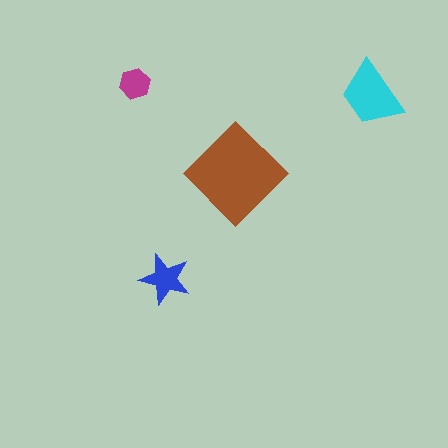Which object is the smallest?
The magenta hexagon.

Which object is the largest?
The brown diamond.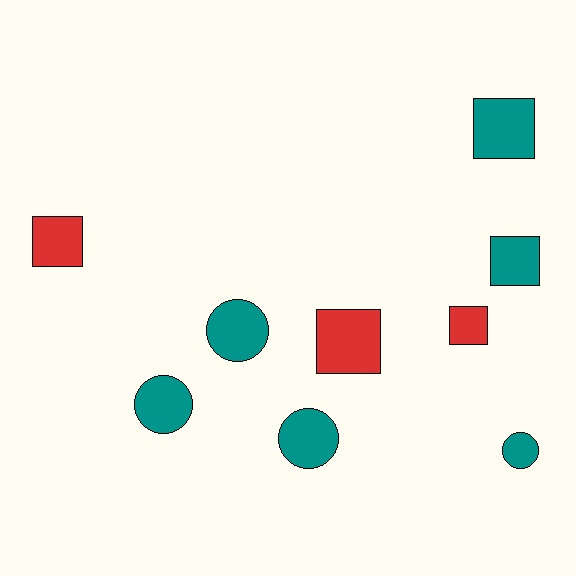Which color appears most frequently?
Teal, with 6 objects.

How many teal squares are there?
There are 2 teal squares.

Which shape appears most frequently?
Square, with 5 objects.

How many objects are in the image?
There are 9 objects.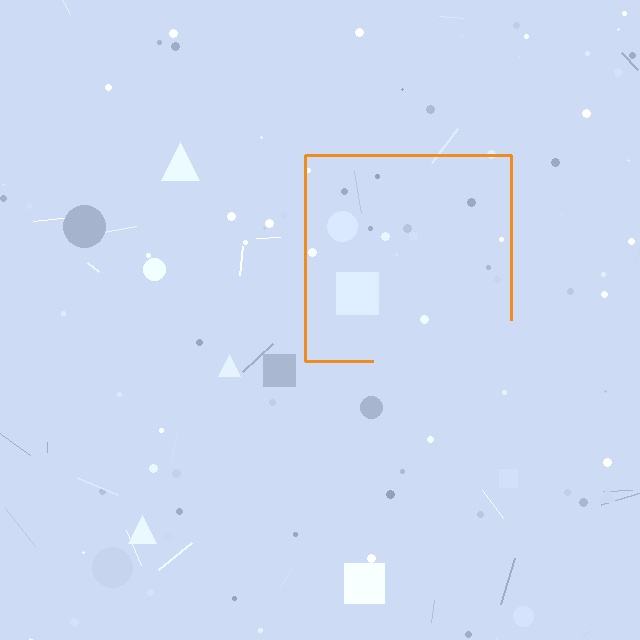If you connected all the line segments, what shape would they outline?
They would outline a square.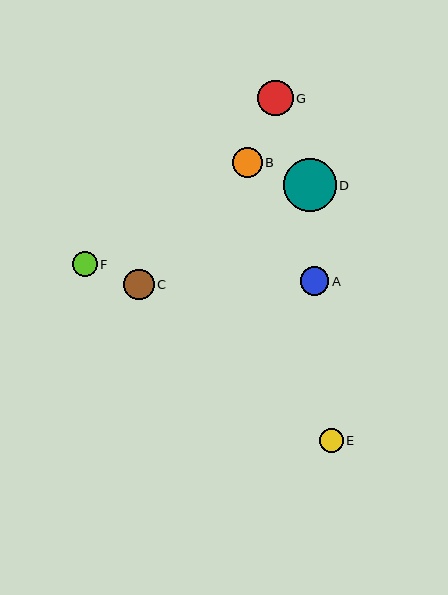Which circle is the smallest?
Circle E is the smallest with a size of approximately 24 pixels.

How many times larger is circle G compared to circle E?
Circle G is approximately 1.5 times the size of circle E.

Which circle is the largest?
Circle D is the largest with a size of approximately 53 pixels.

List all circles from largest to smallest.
From largest to smallest: D, G, C, B, A, F, E.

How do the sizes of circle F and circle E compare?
Circle F and circle E are approximately the same size.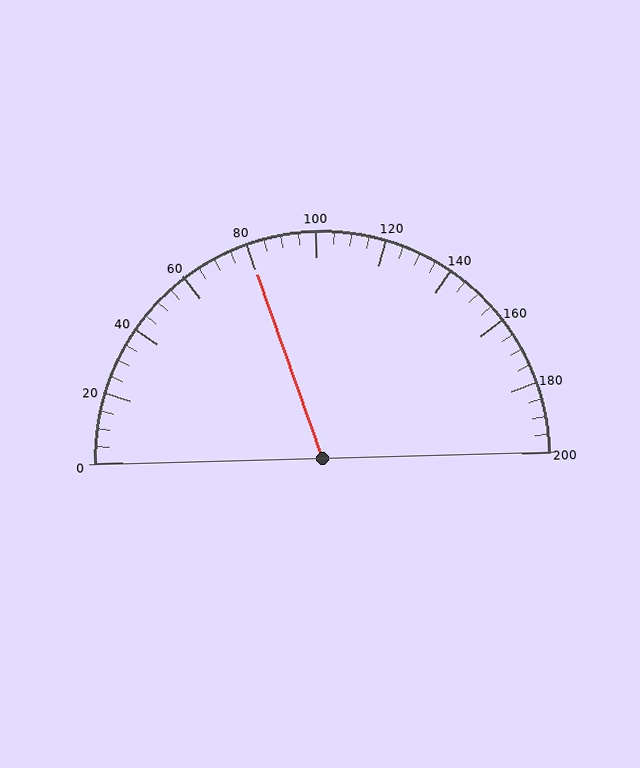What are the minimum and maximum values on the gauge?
The gauge ranges from 0 to 200.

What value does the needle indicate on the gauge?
The needle indicates approximately 80.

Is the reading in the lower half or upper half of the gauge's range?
The reading is in the lower half of the range (0 to 200).